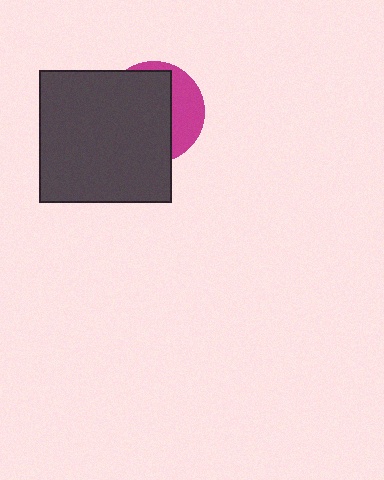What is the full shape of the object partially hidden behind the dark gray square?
The partially hidden object is a magenta circle.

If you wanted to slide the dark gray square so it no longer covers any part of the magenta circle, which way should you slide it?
Slide it left — that is the most direct way to separate the two shapes.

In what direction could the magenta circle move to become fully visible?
The magenta circle could move right. That would shift it out from behind the dark gray square entirely.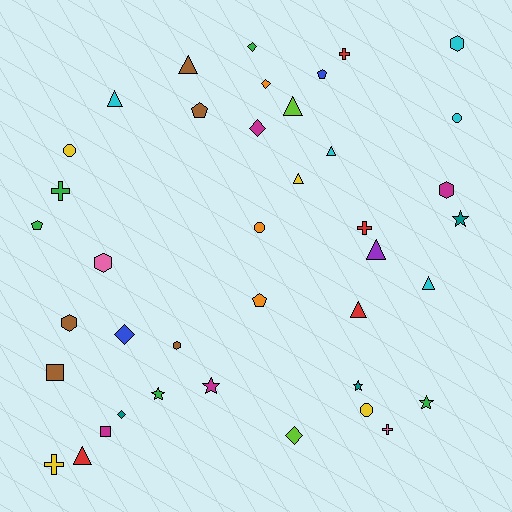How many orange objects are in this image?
There are 3 orange objects.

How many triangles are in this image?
There are 9 triangles.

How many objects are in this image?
There are 40 objects.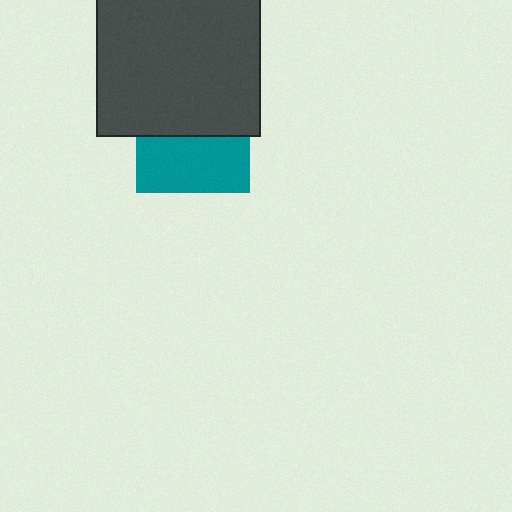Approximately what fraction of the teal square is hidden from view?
Roughly 51% of the teal square is hidden behind the dark gray square.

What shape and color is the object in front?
The object in front is a dark gray square.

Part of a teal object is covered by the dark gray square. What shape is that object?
It is a square.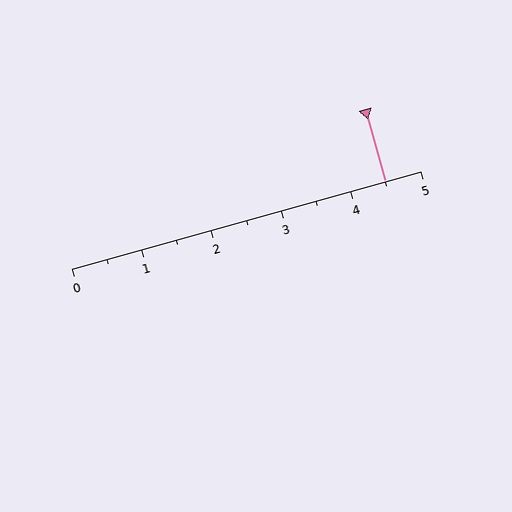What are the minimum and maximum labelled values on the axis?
The axis runs from 0 to 5.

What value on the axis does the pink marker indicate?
The marker indicates approximately 4.5.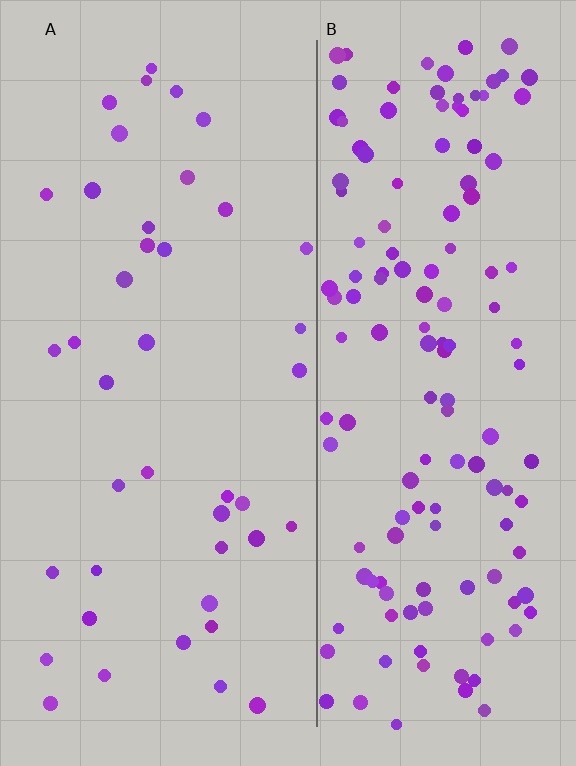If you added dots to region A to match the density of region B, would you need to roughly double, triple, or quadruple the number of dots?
Approximately triple.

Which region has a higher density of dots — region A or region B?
B (the right).